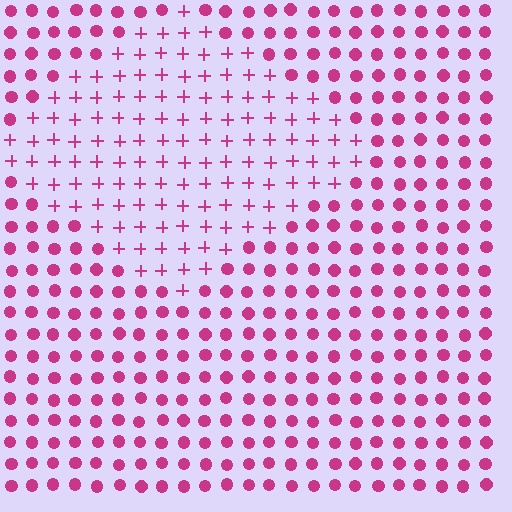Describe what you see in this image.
The image is filled with small magenta elements arranged in a uniform grid. A diamond-shaped region contains plus signs, while the surrounding area contains circles. The boundary is defined purely by the change in element shape.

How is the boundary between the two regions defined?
The boundary is defined by a change in element shape: plus signs inside vs. circles outside. All elements share the same color and spacing.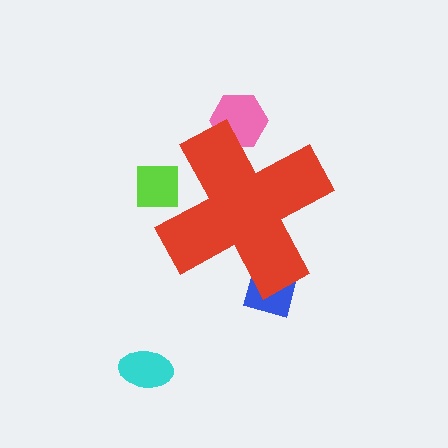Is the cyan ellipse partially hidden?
No, the cyan ellipse is fully visible.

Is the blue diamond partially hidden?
Yes, the blue diamond is partially hidden behind the red cross.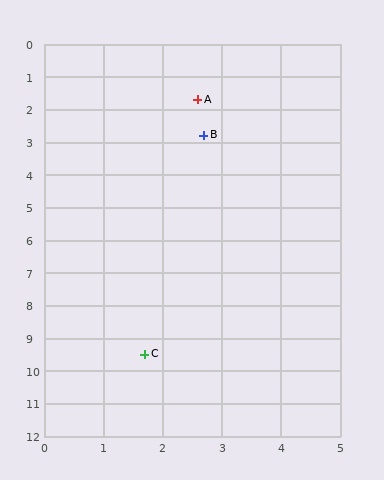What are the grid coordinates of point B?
Point B is at approximately (2.7, 2.8).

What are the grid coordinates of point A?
Point A is at approximately (2.6, 1.7).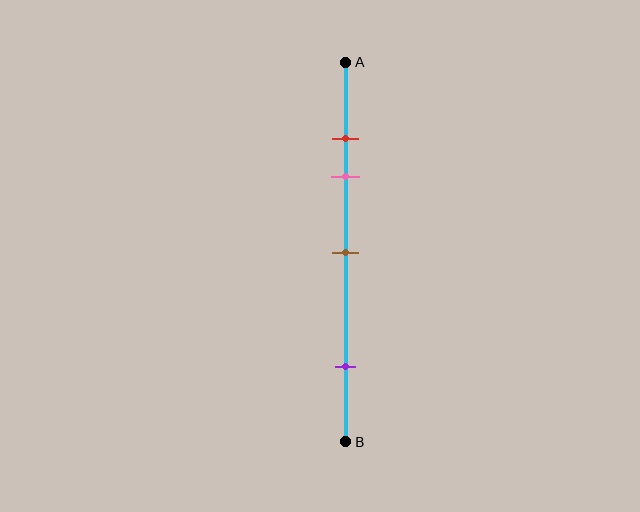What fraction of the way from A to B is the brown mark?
The brown mark is approximately 50% (0.5) of the way from A to B.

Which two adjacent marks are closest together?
The red and pink marks are the closest adjacent pair.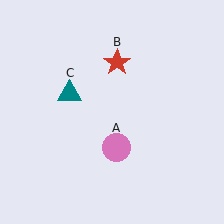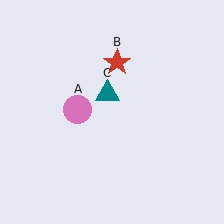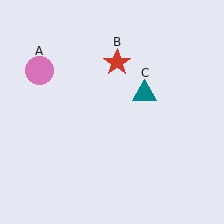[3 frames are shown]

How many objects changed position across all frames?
2 objects changed position: pink circle (object A), teal triangle (object C).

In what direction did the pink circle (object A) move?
The pink circle (object A) moved up and to the left.